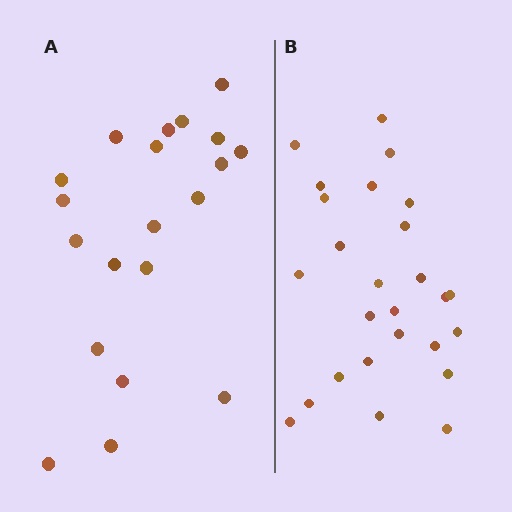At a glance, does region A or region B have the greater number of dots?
Region B (the right region) has more dots.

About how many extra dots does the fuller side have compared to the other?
Region B has about 6 more dots than region A.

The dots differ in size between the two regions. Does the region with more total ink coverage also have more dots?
No. Region A has more total ink coverage because its dots are larger, but region B actually contains more individual dots. Total area can be misleading — the number of items is what matters here.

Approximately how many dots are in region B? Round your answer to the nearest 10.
About 30 dots. (The exact count is 26, which rounds to 30.)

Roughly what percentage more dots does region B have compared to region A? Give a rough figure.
About 30% more.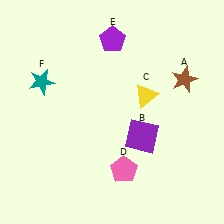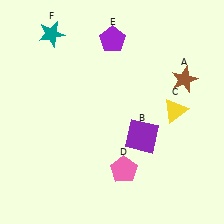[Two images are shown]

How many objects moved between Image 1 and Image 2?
2 objects moved between the two images.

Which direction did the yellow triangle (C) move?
The yellow triangle (C) moved right.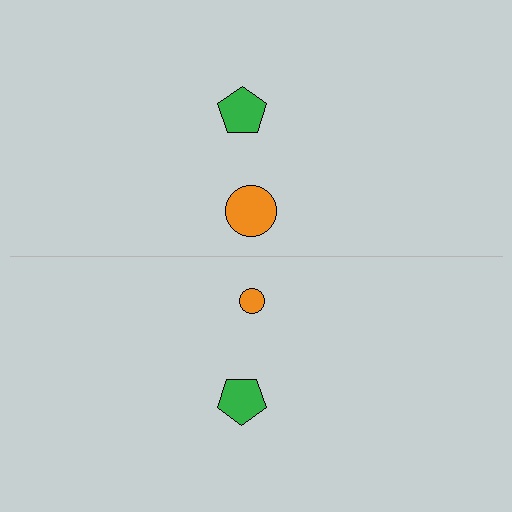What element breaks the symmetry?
The orange circle on the bottom side has a different size than its mirror counterpart.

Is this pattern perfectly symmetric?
No, the pattern is not perfectly symmetric. The orange circle on the bottom side has a different size than its mirror counterpart.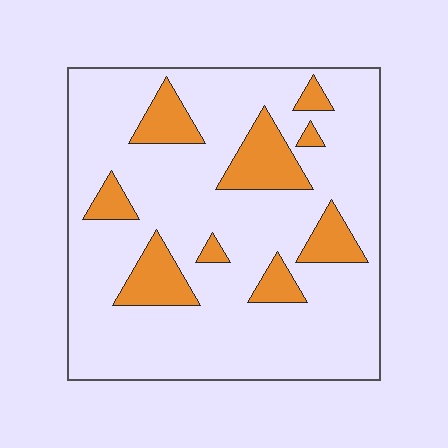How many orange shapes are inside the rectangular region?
9.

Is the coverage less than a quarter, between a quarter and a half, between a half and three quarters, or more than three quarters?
Less than a quarter.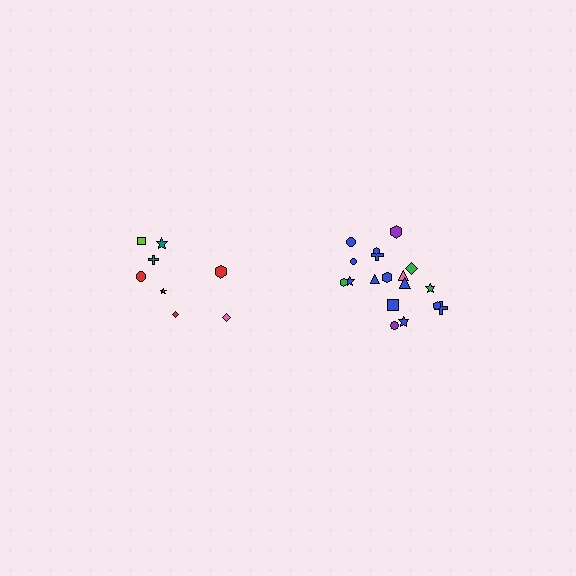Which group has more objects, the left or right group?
The right group.